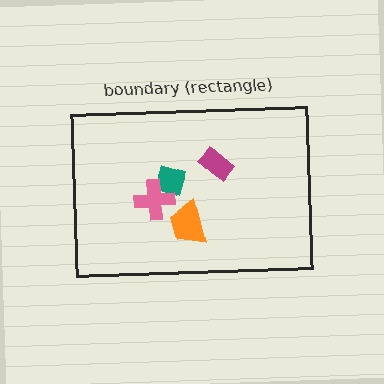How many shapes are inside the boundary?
4 inside, 0 outside.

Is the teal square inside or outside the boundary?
Inside.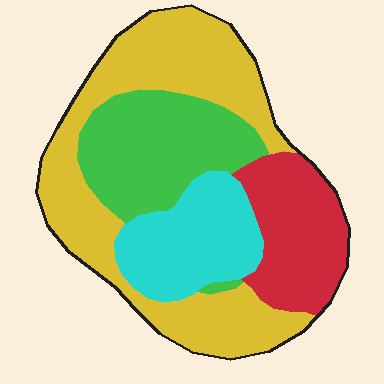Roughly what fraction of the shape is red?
Red covers about 20% of the shape.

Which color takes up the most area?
Yellow, at roughly 40%.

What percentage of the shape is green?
Green covers about 25% of the shape.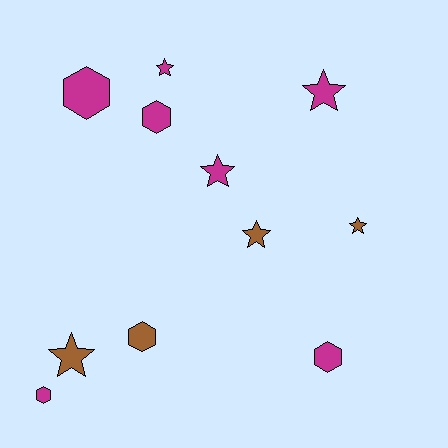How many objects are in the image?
There are 11 objects.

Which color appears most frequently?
Magenta, with 7 objects.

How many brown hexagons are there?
There is 1 brown hexagon.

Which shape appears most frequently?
Star, with 6 objects.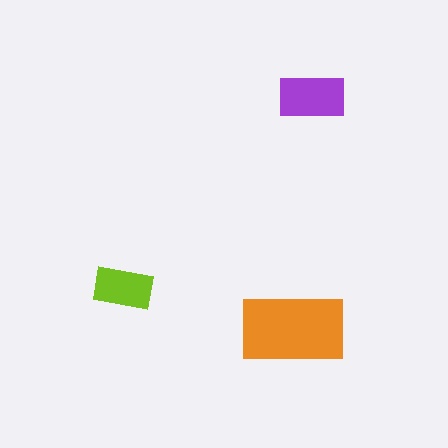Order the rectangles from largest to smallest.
the orange one, the purple one, the lime one.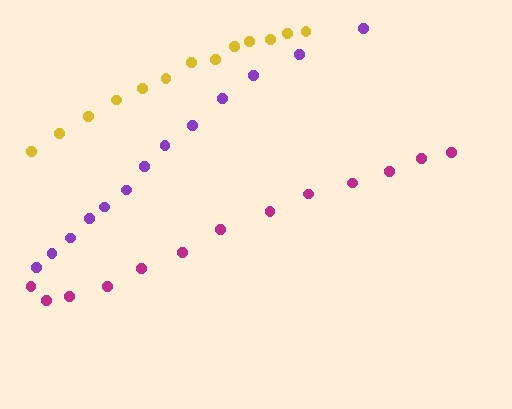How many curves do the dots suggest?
There are 3 distinct paths.